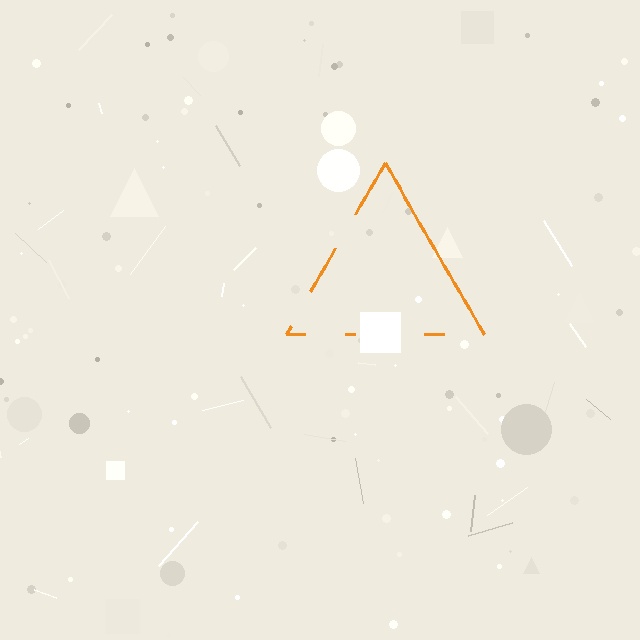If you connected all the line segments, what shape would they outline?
They would outline a triangle.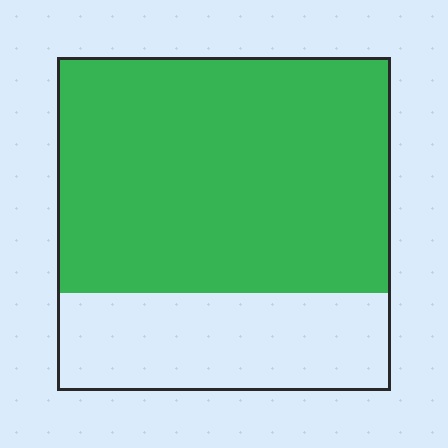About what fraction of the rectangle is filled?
About two thirds (2/3).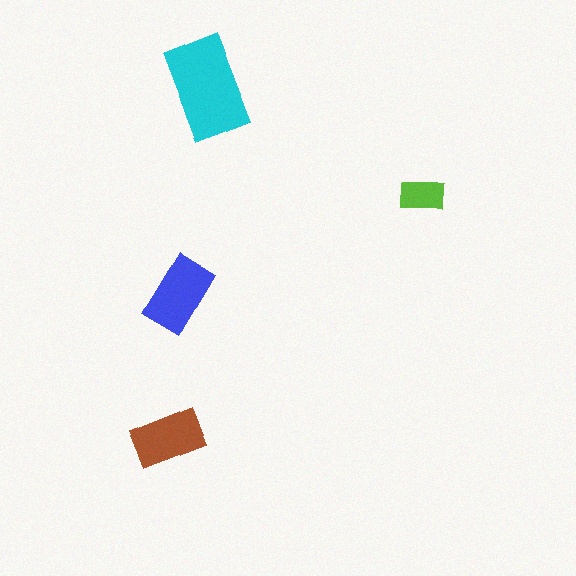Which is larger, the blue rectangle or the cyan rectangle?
The cyan one.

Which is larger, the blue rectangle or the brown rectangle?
The blue one.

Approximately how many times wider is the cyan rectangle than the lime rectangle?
About 2.5 times wider.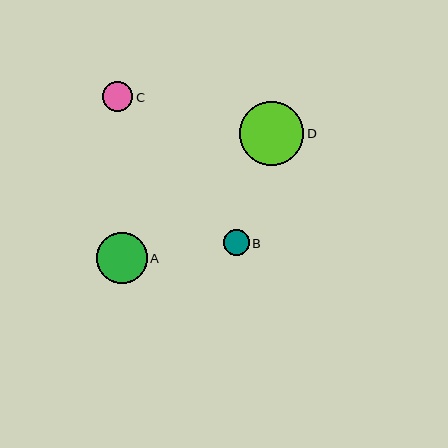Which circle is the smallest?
Circle B is the smallest with a size of approximately 25 pixels.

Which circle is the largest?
Circle D is the largest with a size of approximately 64 pixels.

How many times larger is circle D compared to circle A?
Circle D is approximately 1.3 times the size of circle A.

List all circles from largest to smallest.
From largest to smallest: D, A, C, B.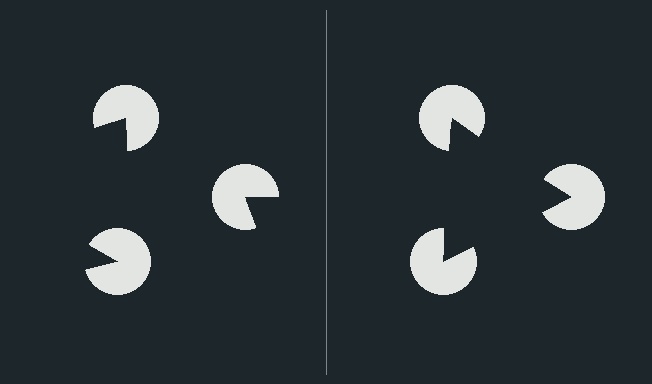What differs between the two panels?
The pac-man discs are positioned identically on both sides; only the wedge orientations differ. On the right they align to a triangle; on the left they are misaligned.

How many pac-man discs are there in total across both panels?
6 — 3 on each side.